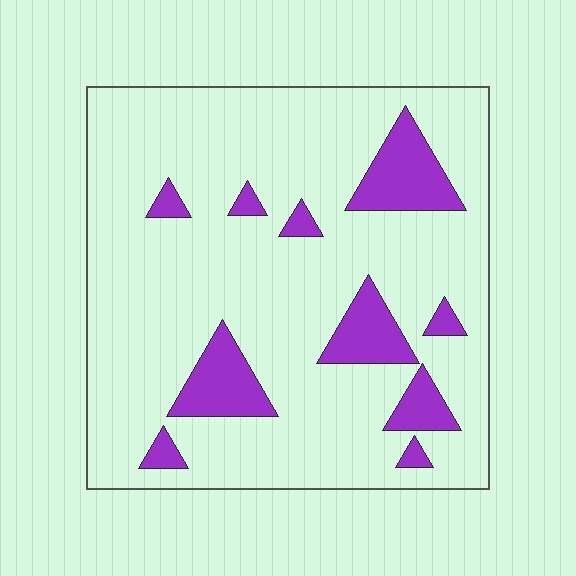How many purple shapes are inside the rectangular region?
10.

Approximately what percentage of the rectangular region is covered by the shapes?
Approximately 15%.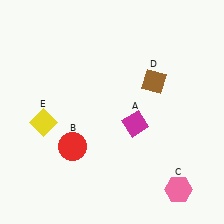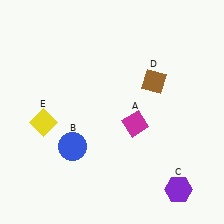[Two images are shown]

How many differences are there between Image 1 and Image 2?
There are 2 differences between the two images.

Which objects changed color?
B changed from red to blue. C changed from pink to purple.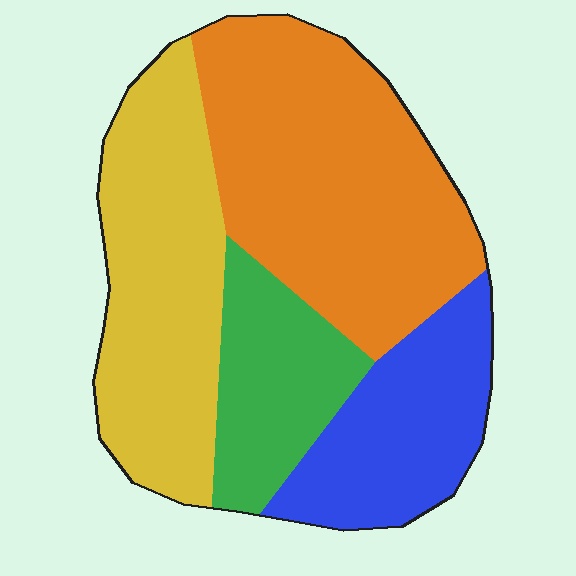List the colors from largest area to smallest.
From largest to smallest: orange, yellow, blue, green.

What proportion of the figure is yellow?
Yellow covers about 30% of the figure.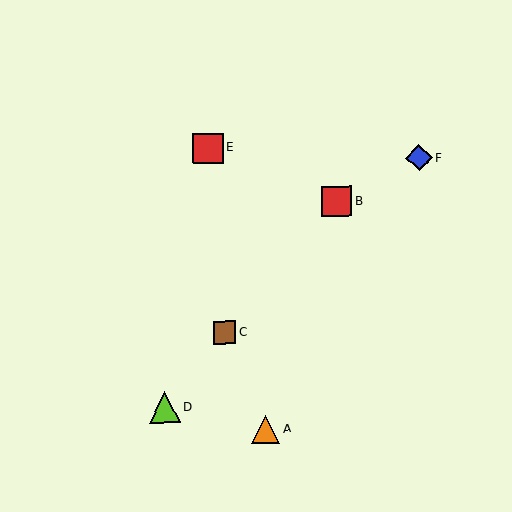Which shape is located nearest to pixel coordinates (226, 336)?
The brown square (labeled C) at (225, 332) is nearest to that location.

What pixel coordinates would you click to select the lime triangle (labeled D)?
Click at (165, 408) to select the lime triangle D.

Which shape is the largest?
The lime triangle (labeled D) is the largest.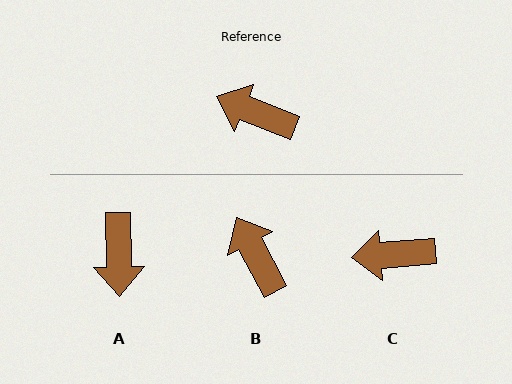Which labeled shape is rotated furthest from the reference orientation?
A, about 113 degrees away.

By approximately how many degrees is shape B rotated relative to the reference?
Approximately 40 degrees clockwise.